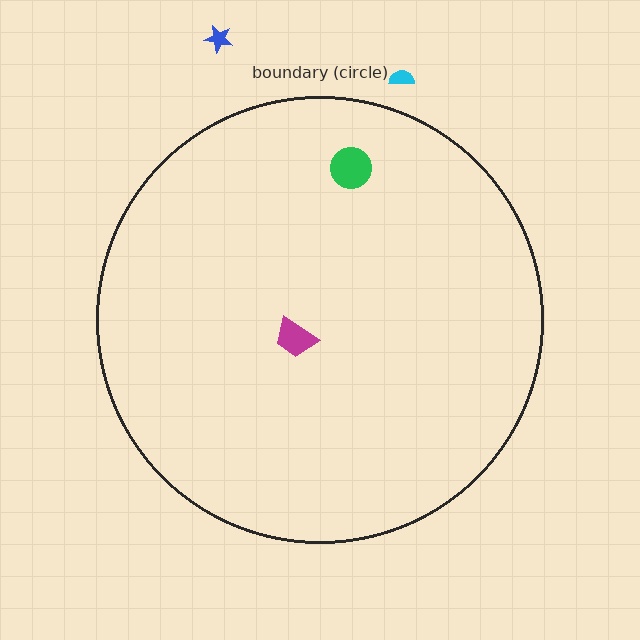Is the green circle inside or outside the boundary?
Inside.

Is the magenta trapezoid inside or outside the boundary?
Inside.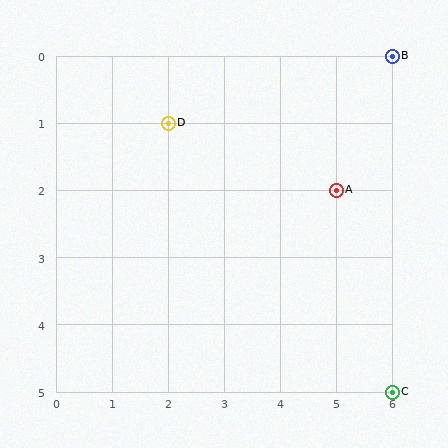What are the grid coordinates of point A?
Point A is at grid coordinates (5, 2).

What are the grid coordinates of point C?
Point C is at grid coordinates (6, 5).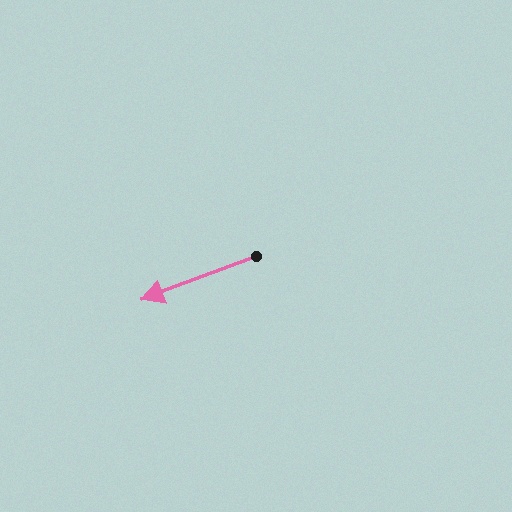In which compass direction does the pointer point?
West.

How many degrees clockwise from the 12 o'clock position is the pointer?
Approximately 249 degrees.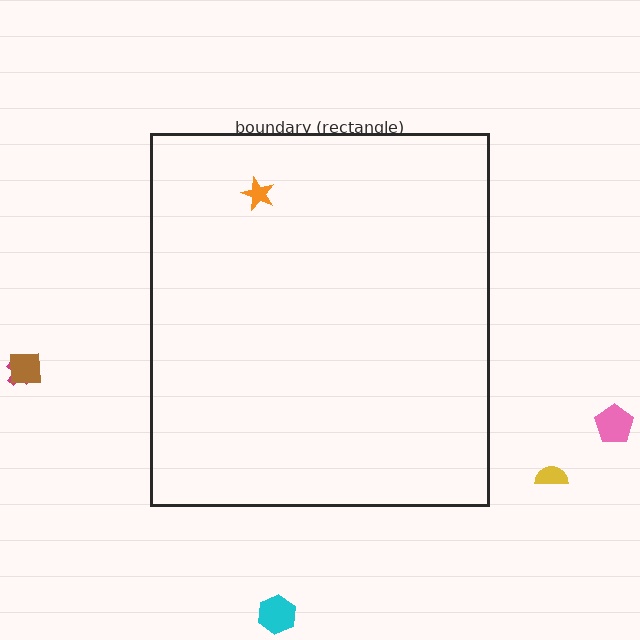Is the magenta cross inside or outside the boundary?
Outside.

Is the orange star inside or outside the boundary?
Inside.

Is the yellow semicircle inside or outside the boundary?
Outside.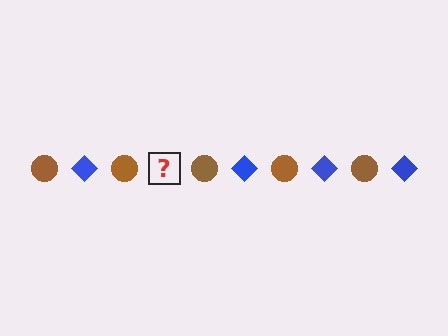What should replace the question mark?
The question mark should be replaced with a blue diamond.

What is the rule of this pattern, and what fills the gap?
The rule is that the pattern alternates between brown circle and blue diamond. The gap should be filled with a blue diamond.